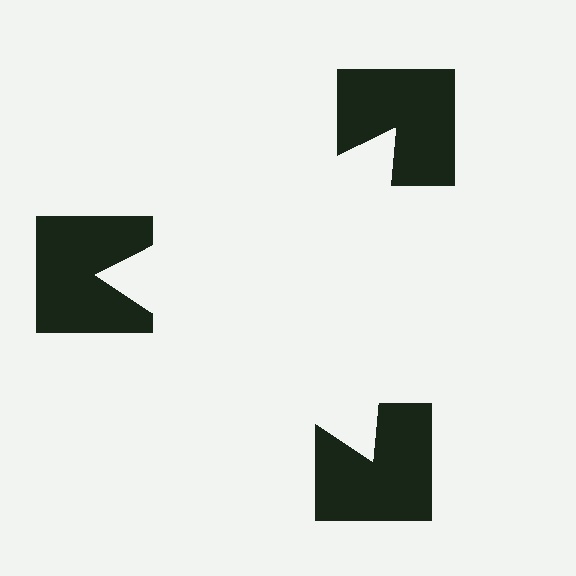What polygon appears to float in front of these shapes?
An illusory triangle — its edges are inferred from the aligned wedge cuts in the notched squares, not physically drawn.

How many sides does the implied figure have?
3 sides.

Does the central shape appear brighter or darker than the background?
It typically appears slightly brighter than the background, even though no actual brightness change is drawn.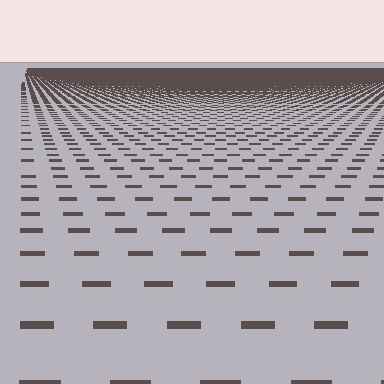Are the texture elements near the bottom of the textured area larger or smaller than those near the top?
Larger. Near the bottom, elements are closer to the viewer and appear at a bigger on-screen size.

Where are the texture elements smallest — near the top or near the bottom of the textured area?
Near the top.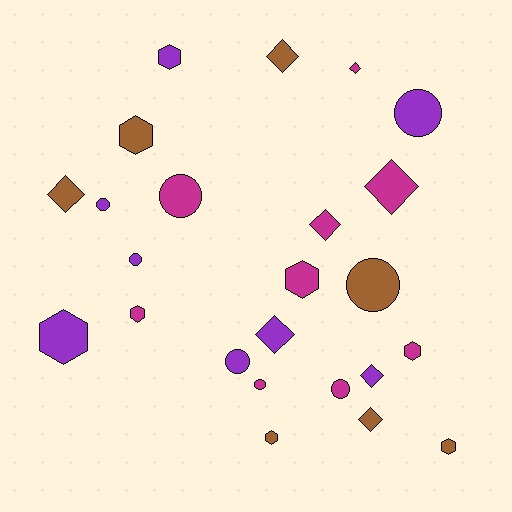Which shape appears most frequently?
Diamond, with 8 objects.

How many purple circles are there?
There are 4 purple circles.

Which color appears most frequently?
Magenta, with 9 objects.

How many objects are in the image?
There are 24 objects.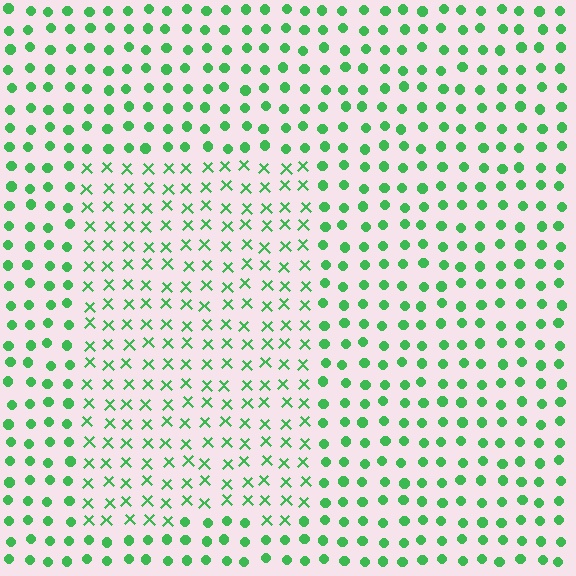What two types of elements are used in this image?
The image uses X marks inside the rectangle region and circles outside it.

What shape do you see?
I see a rectangle.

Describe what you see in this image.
The image is filled with small green elements arranged in a uniform grid. A rectangle-shaped region contains X marks, while the surrounding area contains circles. The boundary is defined purely by the change in element shape.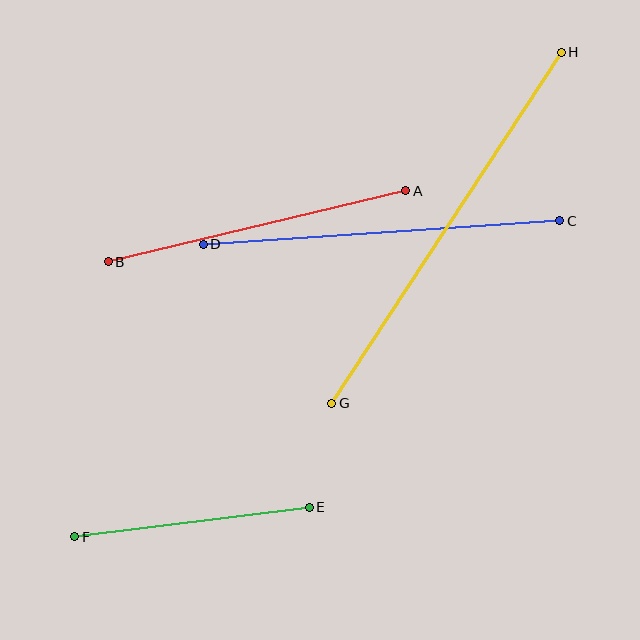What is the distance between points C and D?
The distance is approximately 357 pixels.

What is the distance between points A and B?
The distance is approximately 305 pixels.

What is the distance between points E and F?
The distance is approximately 236 pixels.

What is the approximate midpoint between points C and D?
The midpoint is at approximately (382, 232) pixels.